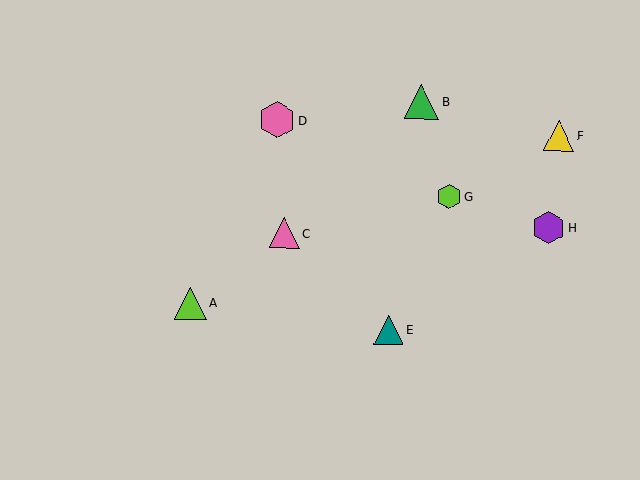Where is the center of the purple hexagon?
The center of the purple hexagon is at (549, 228).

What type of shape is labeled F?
Shape F is a yellow triangle.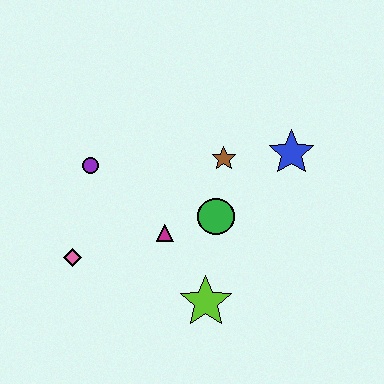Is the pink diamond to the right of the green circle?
No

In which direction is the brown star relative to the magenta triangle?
The brown star is above the magenta triangle.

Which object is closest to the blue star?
The brown star is closest to the blue star.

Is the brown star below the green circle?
No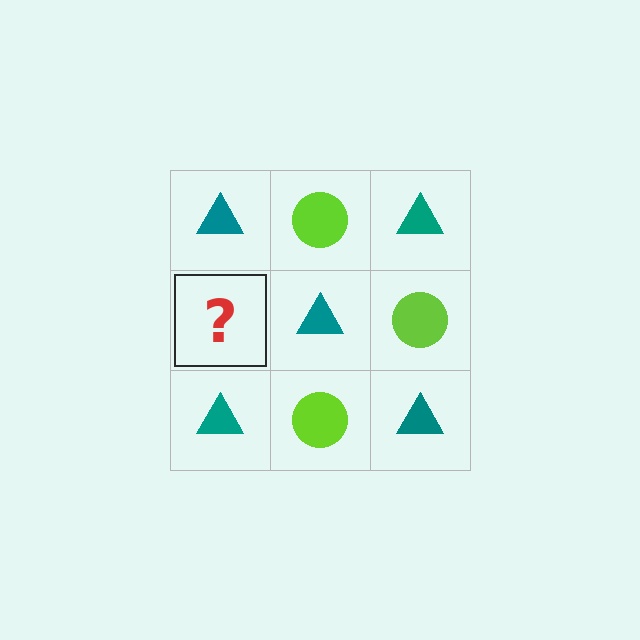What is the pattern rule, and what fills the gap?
The rule is that it alternates teal triangle and lime circle in a checkerboard pattern. The gap should be filled with a lime circle.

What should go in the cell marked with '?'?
The missing cell should contain a lime circle.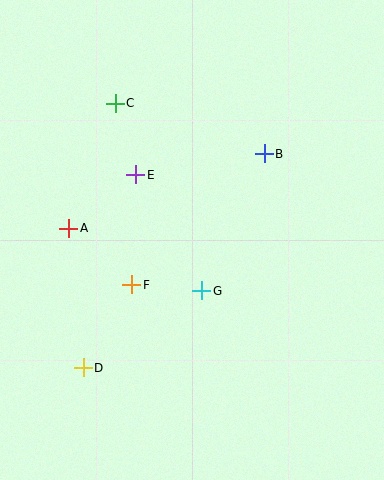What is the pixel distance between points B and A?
The distance between B and A is 209 pixels.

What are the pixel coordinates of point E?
Point E is at (136, 175).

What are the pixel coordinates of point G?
Point G is at (202, 291).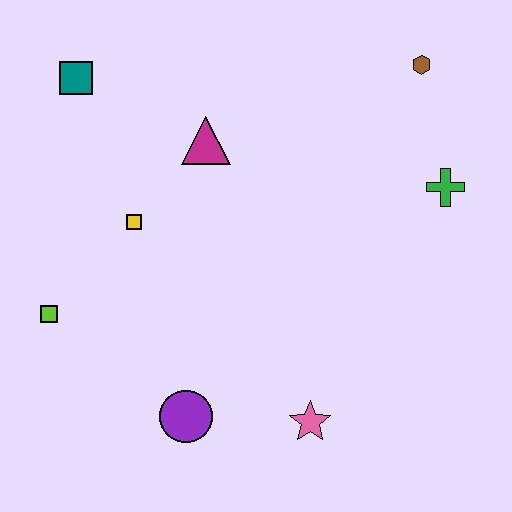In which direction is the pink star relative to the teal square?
The pink star is below the teal square.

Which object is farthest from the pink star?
The teal square is farthest from the pink star.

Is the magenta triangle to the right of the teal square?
Yes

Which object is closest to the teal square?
The magenta triangle is closest to the teal square.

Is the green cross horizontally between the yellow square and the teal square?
No